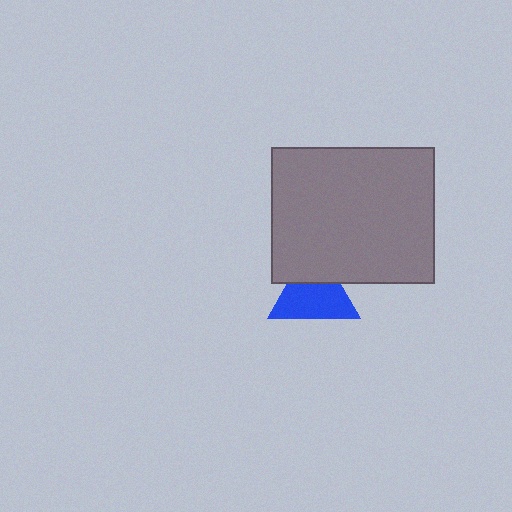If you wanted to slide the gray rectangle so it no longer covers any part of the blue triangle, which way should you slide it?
Slide it up — that is the most direct way to separate the two shapes.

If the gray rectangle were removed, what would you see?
You would see the complete blue triangle.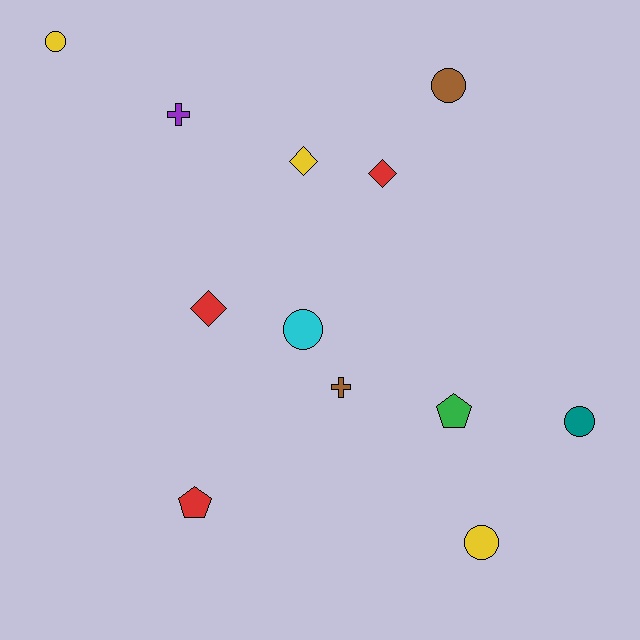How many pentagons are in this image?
There are 2 pentagons.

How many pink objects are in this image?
There are no pink objects.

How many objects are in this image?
There are 12 objects.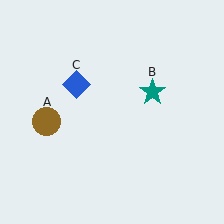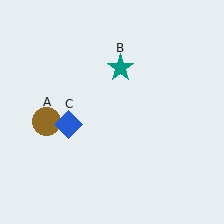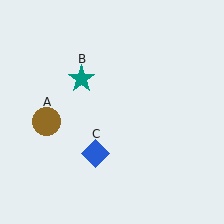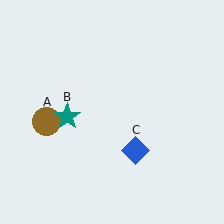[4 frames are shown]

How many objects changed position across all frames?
2 objects changed position: teal star (object B), blue diamond (object C).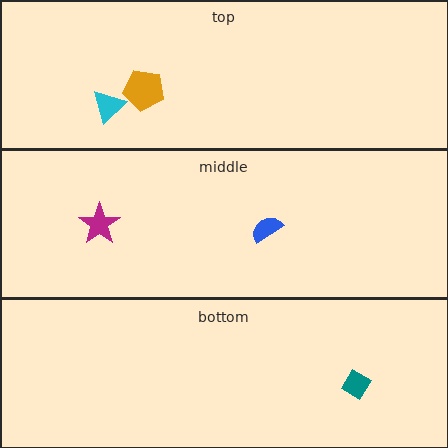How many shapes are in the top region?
2.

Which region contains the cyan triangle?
The top region.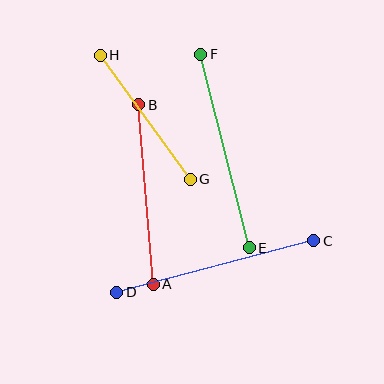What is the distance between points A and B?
The distance is approximately 180 pixels.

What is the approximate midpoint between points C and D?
The midpoint is at approximately (215, 266) pixels.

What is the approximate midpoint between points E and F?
The midpoint is at approximately (225, 151) pixels.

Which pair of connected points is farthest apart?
Points C and D are farthest apart.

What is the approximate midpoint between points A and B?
The midpoint is at approximately (146, 195) pixels.